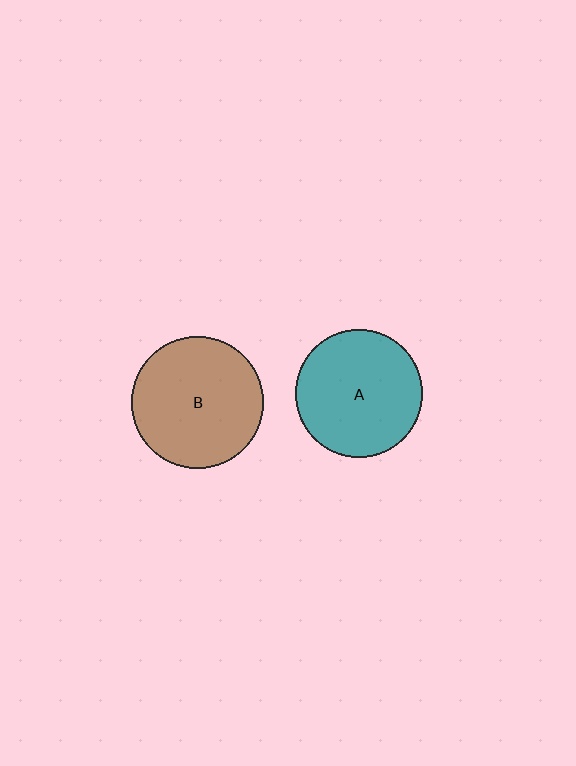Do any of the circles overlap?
No, none of the circles overlap.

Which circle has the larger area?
Circle B (brown).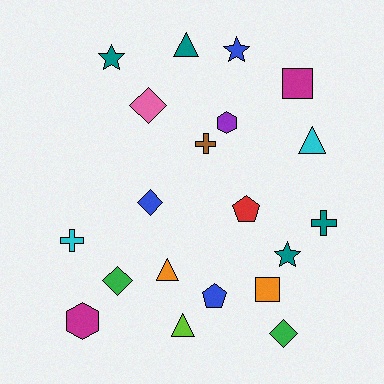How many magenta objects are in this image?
There are 2 magenta objects.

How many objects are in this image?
There are 20 objects.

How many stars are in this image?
There are 3 stars.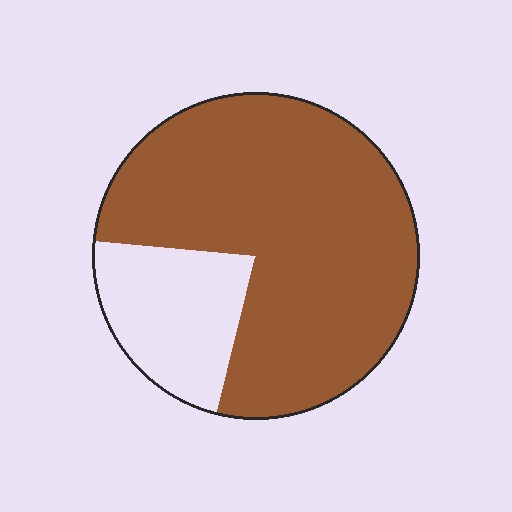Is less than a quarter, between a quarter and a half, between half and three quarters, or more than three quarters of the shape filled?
More than three quarters.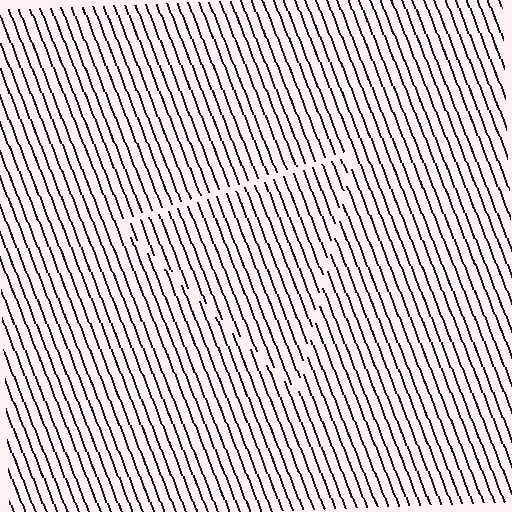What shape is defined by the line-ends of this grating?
An illusory triangle. The interior of the shape contains the same grating, shifted by half a period — the contour is defined by the phase discontinuity where line-ends from the inner and outer gratings abut.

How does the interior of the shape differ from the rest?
The interior of the shape contains the same grating, shifted by half a period — the contour is defined by the phase discontinuity where line-ends from the inner and outer gratings abut.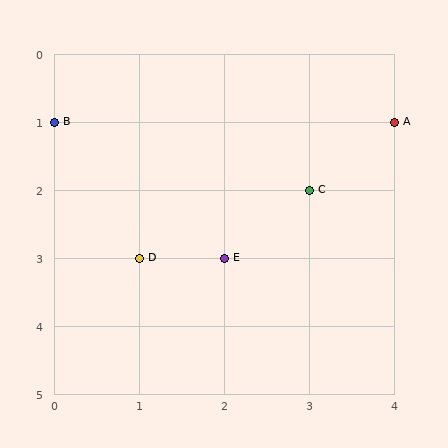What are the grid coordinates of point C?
Point C is at grid coordinates (3, 2).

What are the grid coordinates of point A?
Point A is at grid coordinates (4, 1).